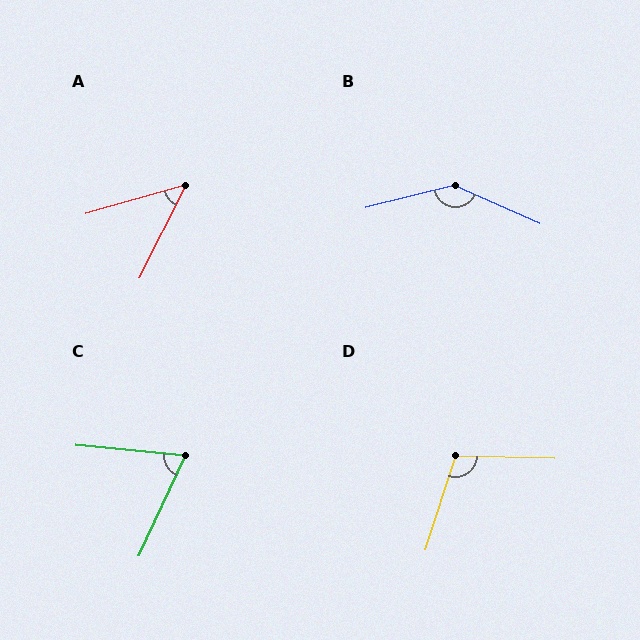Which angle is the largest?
B, at approximately 142 degrees.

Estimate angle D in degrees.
Approximately 106 degrees.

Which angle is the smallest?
A, at approximately 47 degrees.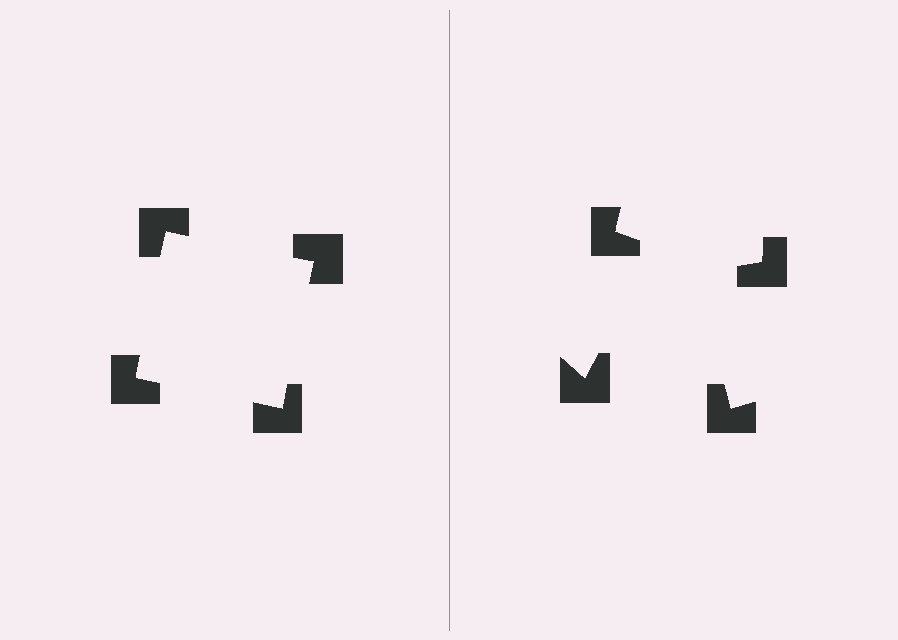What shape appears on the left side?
An illusory square.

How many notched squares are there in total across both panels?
8 — 4 on each side.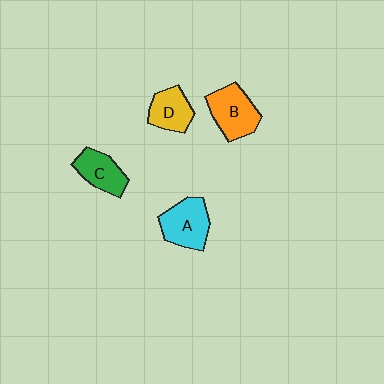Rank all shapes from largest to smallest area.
From largest to smallest: B (orange), A (cyan), C (green), D (yellow).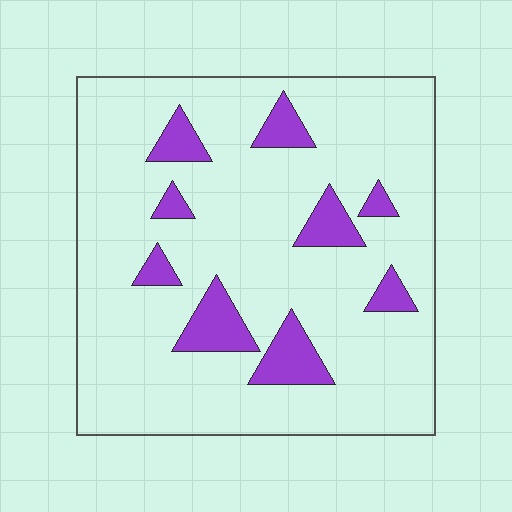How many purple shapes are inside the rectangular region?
9.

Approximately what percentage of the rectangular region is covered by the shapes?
Approximately 15%.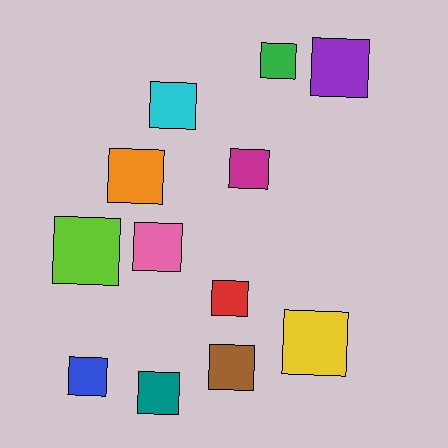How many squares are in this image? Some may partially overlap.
There are 12 squares.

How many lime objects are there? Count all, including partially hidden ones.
There is 1 lime object.